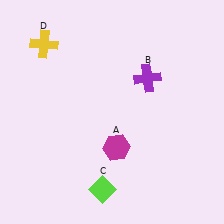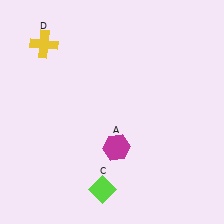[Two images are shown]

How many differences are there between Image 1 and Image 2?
There is 1 difference between the two images.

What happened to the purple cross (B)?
The purple cross (B) was removed in Image 2. It was in the top-right area of Image 1.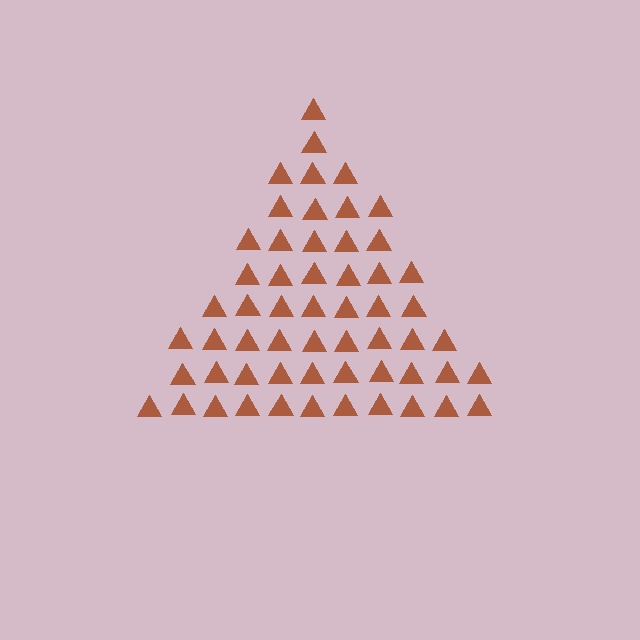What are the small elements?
The small elements are triangles.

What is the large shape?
The large shape is a triangle.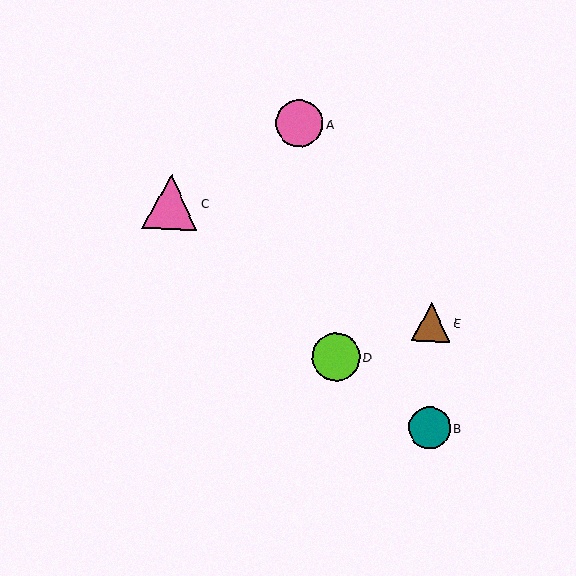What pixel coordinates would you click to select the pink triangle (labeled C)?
Click at (171, 202) to select the pink triangle C.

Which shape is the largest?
The pink triangle (labeled C) is the largest.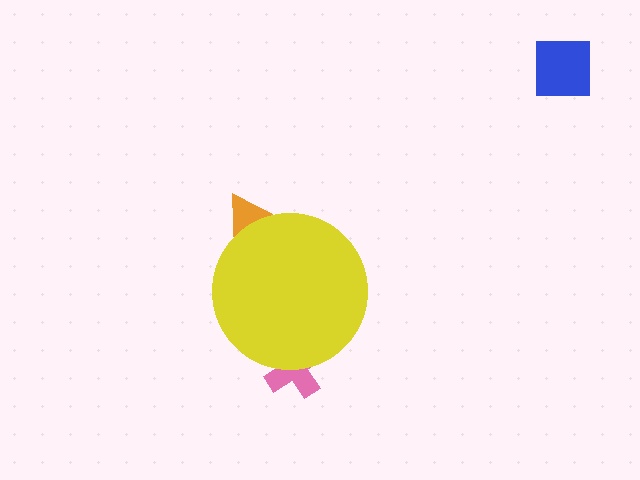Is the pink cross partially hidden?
Yes, the pink cross is partially hidden behind the yellow circle.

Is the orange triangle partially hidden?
Yes, the orange triangle is partially hidden behind the yellow circle.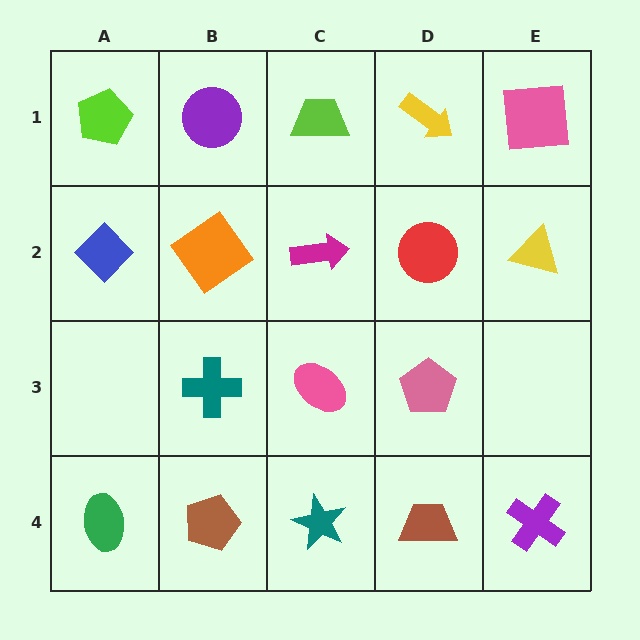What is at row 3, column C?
A pink ellipse.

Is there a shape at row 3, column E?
No, that cell is empty.